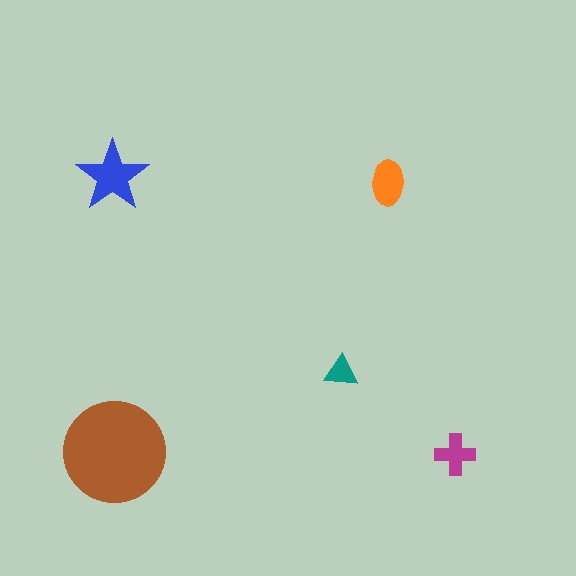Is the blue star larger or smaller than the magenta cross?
Larger.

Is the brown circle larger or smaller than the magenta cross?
Larger.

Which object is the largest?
The brown circle.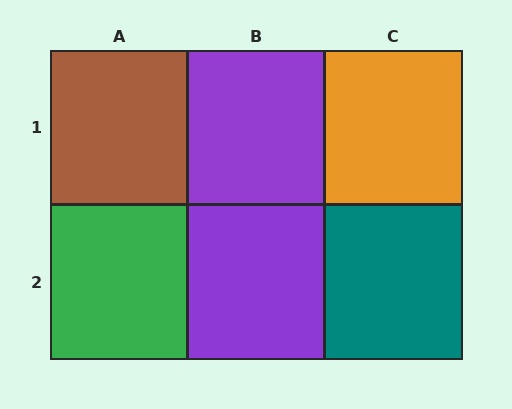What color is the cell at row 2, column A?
Green.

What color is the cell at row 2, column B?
Purple.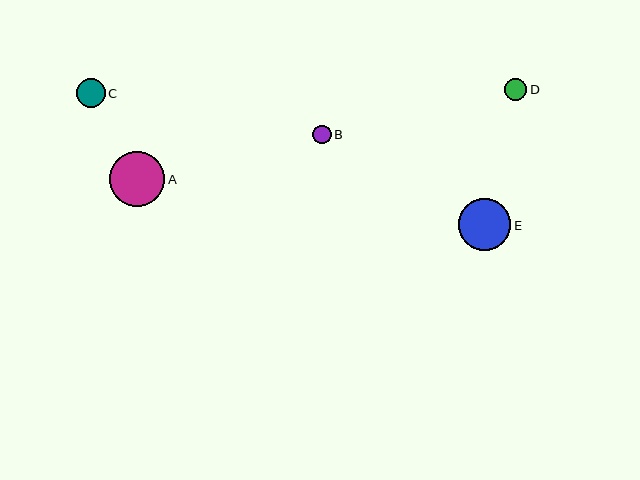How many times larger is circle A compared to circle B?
Circle A is approximately 3.0 times the size of circle B.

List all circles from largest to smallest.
From largest to smallest: A, E, C, D, B.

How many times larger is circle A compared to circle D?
Circle A is approximately 2.5 times the size of circle D.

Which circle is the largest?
Circle A is the largest with a size of approximately 56 pixels.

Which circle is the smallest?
Circle B is the smallest with a size of approximately 18 pixels.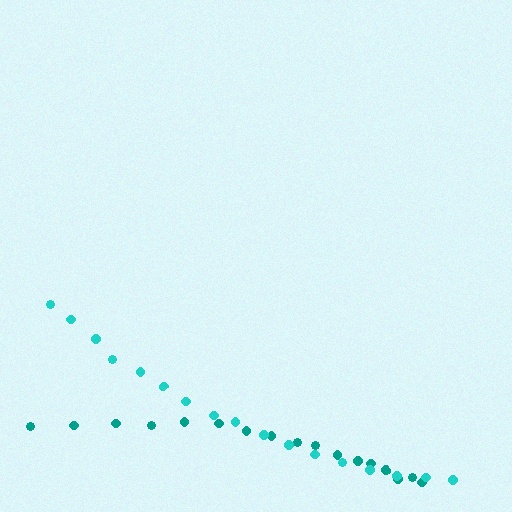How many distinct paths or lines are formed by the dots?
There are 2 distinct paths.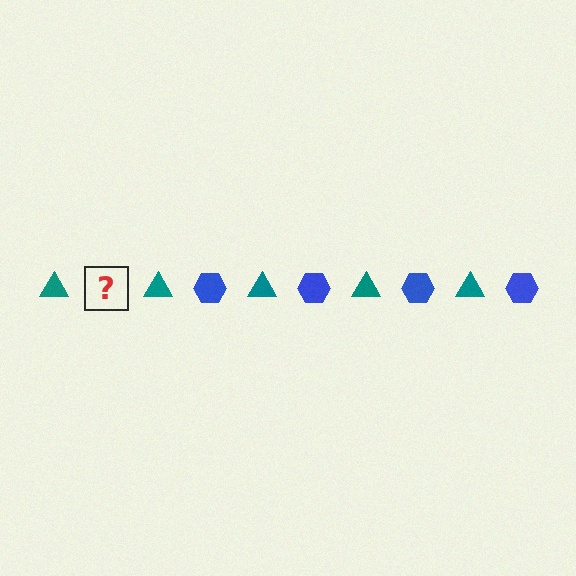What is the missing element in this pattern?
The missing element is a blue hexagon.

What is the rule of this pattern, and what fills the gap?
The rule is that the pattern alternates between teal triangle and blue hexagon. The gap should be filled with a blue hexagon.